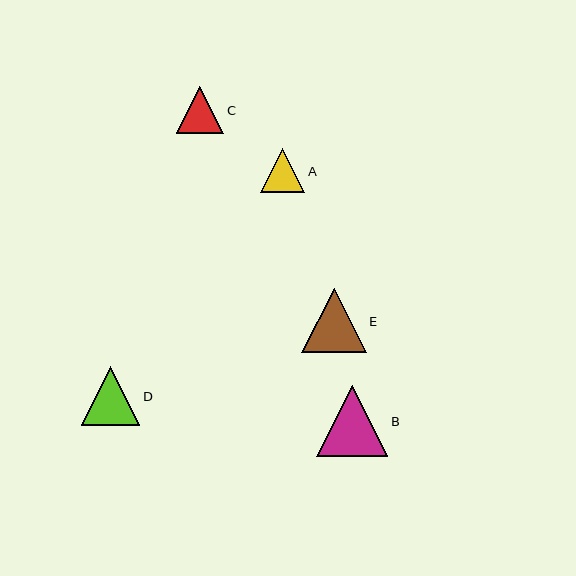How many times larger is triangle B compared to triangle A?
Triangle B is approximately 1.6 times the size of triangle A.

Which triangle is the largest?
Triangle B is the largest with a size of approximately 71 pixels.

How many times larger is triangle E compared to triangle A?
Triangle E is approximately 1.5 times the size of triangle A.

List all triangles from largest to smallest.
From largest to smallest: B, E, D, C, A.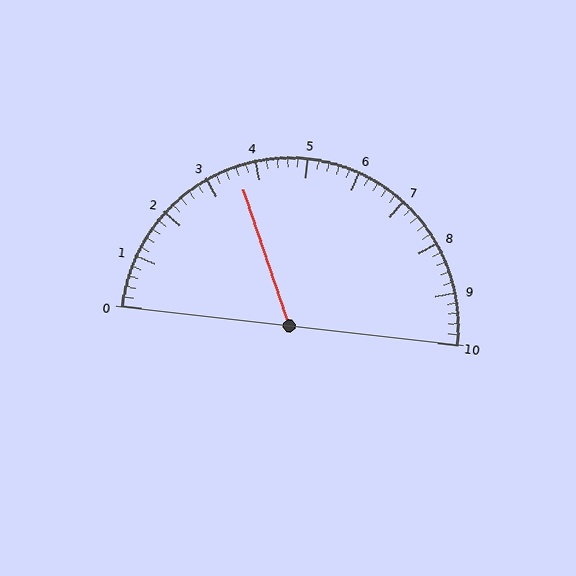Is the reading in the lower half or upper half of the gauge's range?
The reading is in the lower half of the range (0 to 10).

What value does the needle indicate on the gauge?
The needle indicates approximately 3.6.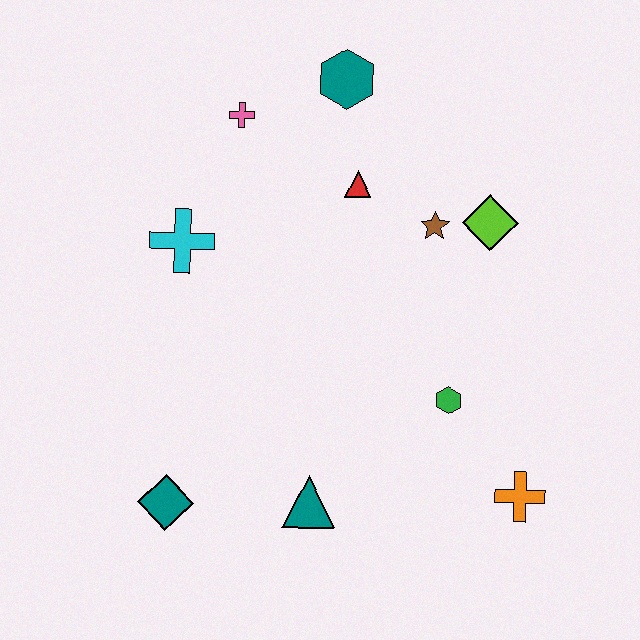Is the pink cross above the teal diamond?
Yes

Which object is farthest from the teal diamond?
The teal hexagon is farthest from the teal diamond.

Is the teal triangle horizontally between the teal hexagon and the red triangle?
No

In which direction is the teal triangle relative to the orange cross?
The teal triangle is to the left of the orange cross.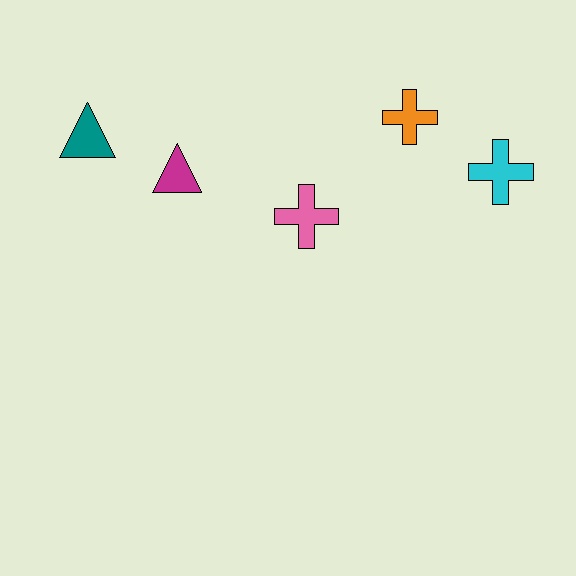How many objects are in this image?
There are 5 objects.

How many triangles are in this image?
There are 2 triangles.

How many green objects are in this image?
There are no green objects.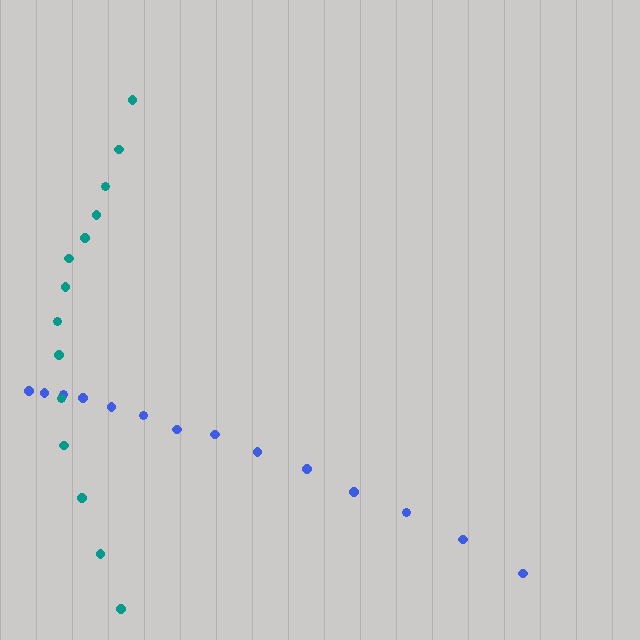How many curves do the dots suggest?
There are 2 distinct paths.